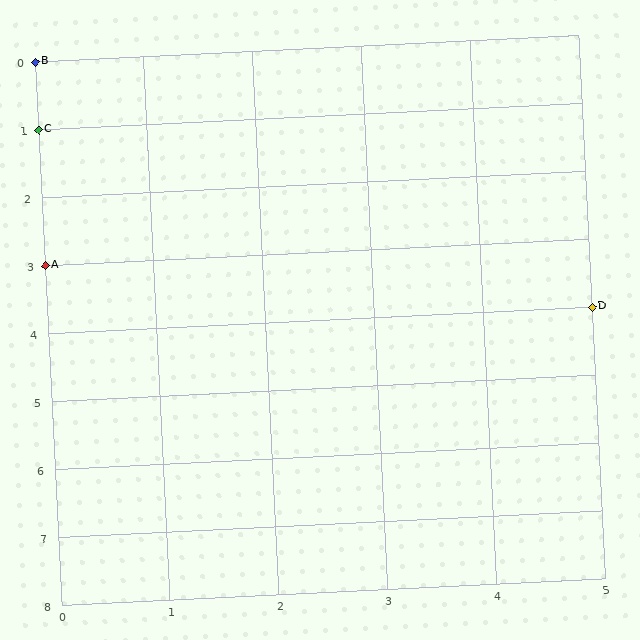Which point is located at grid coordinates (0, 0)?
Point B is at (0, 0).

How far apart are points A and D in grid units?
Points A and D are 5 columns and 1 row apart (about 5.1 grid units diagonally).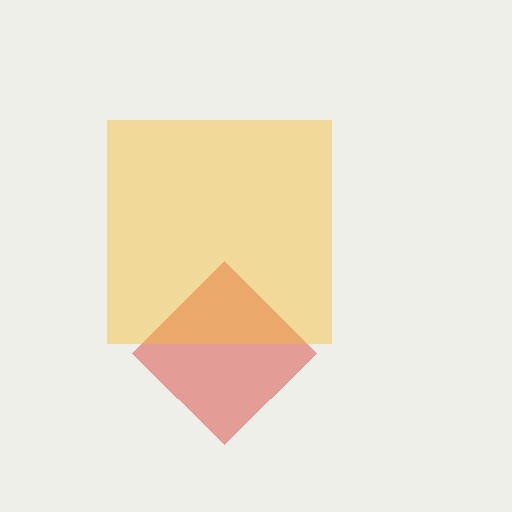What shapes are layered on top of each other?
The layered shapes are: a red diamond, a yellow square.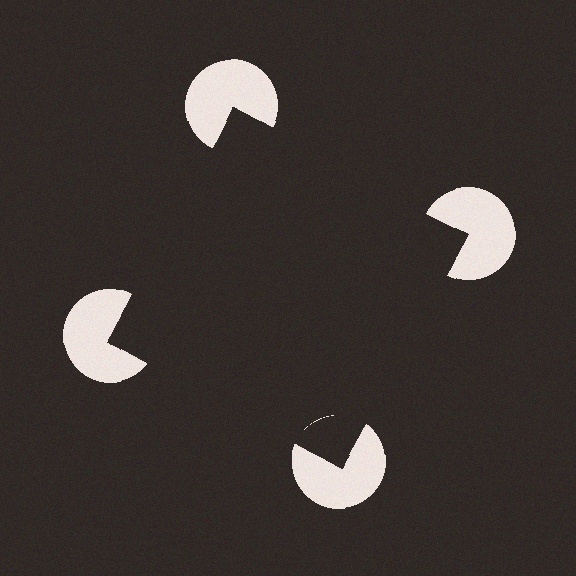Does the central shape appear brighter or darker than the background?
It typically appears slightly darker than the background, even though no actual brightness change is drawn.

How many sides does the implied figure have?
4 sides.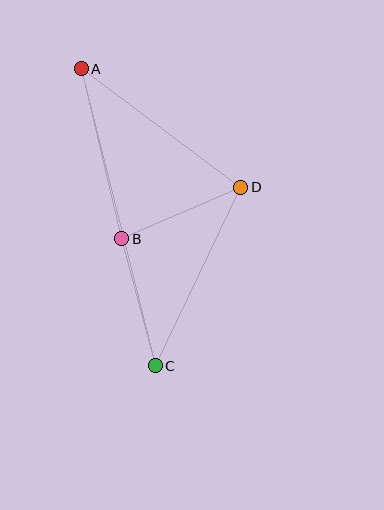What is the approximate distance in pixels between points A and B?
The distance between A and B is approximately 175 pixels.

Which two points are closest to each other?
Points B and D are closest to each other.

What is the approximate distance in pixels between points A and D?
The distance between A and D is approximately 198 pixels.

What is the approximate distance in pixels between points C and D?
The distance between C and D is approximately 198 pixels.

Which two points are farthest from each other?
Points A and C are farthest from each other.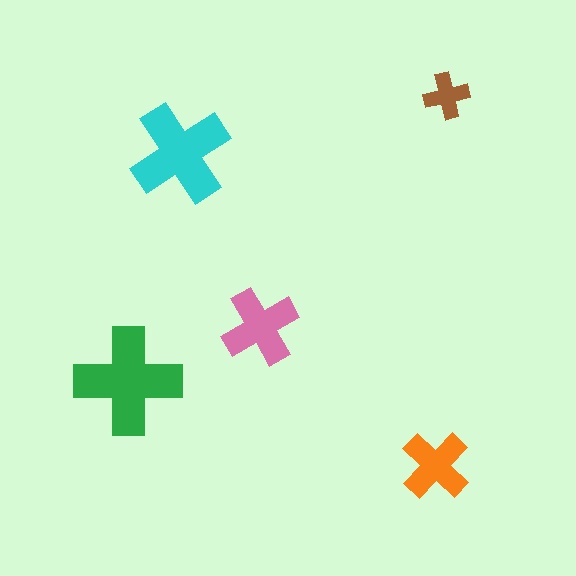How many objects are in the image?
There are 5 objects in the image.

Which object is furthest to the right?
The brown cross is rightmost.